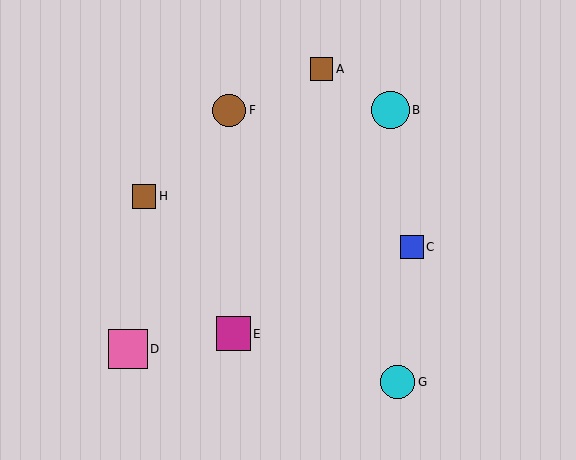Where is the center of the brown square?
The center of the brown square is at (144, 196).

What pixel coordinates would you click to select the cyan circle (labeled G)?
Click at (398, 382) to select the cyan circle G.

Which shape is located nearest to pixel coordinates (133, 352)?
The pink square (labeled D) at (128, 349) is nearest to that location.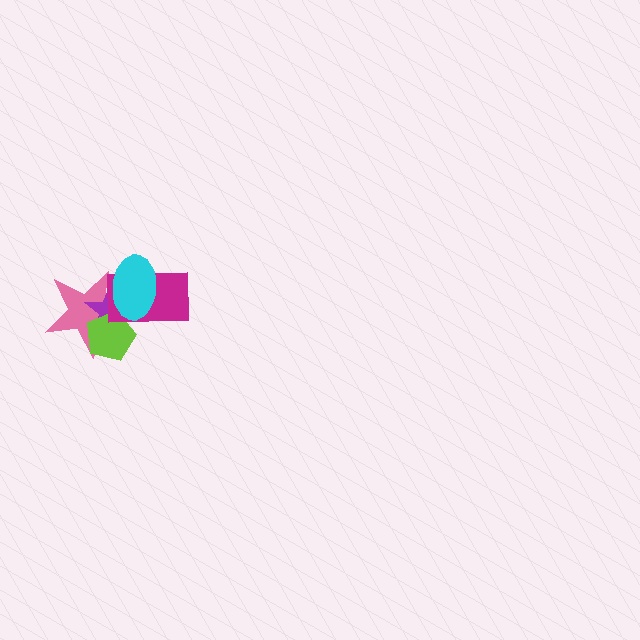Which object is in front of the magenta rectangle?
The cyan ellipse is in front of the magenta rectangle.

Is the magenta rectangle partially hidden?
Yes, it is partially covered by another shape.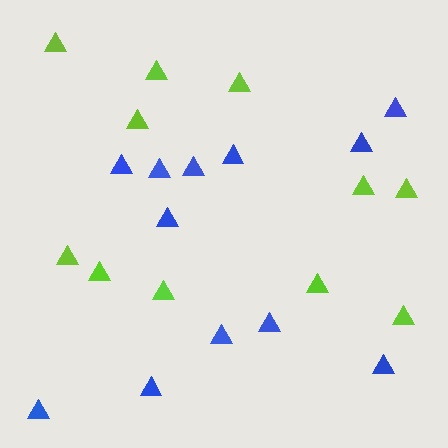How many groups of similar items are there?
There are 2 groups: one group of blue triangles (12) and one group of lime triangles (11).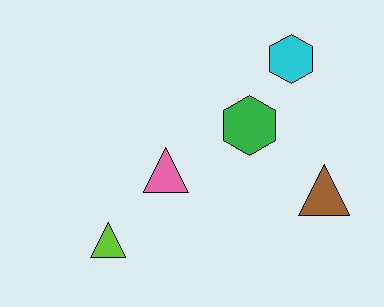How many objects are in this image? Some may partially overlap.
There are 5 objects.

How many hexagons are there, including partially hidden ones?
There are 2 hexagons.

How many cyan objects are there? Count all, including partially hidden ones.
There is 1 cyan object.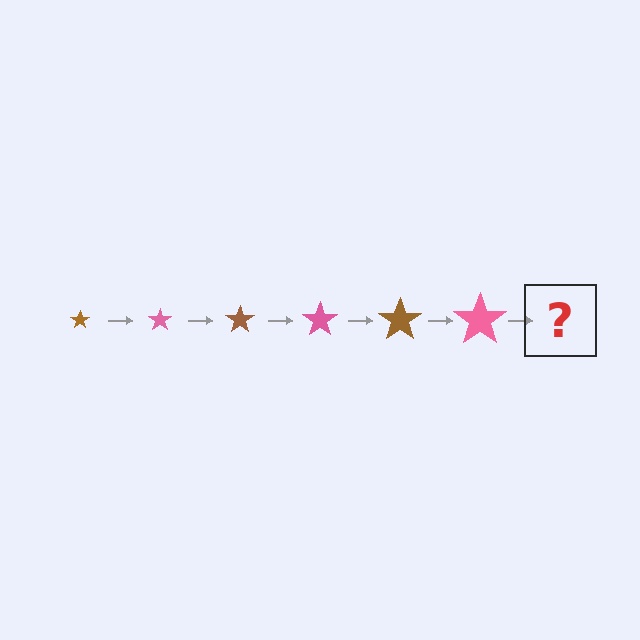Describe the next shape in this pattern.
It should be a brown star, larger than the previous one.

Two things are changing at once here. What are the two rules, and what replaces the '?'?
The two rules are that the star grows larger each step and the color cycles through brown and pink. The '?' should be a brown star, larger than the previous one.